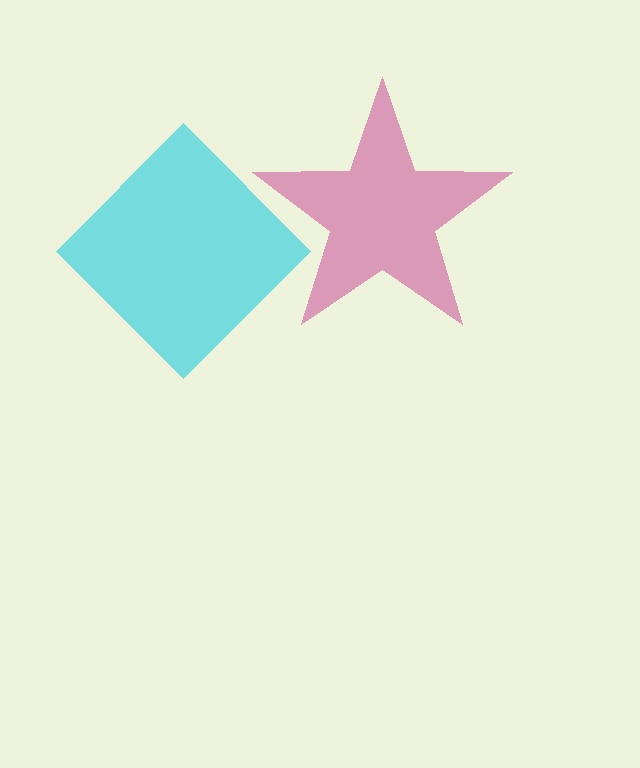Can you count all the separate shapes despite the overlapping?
Yes, there are 2 separate shapes.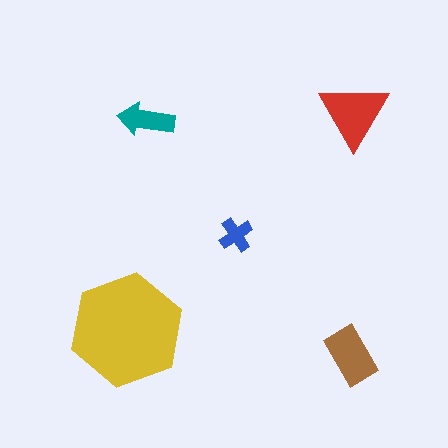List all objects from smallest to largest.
The blue cross, the teal arrow, the brown rectangle, the red triangle, the yellow hexagon.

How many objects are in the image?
There are 5 objects in the image.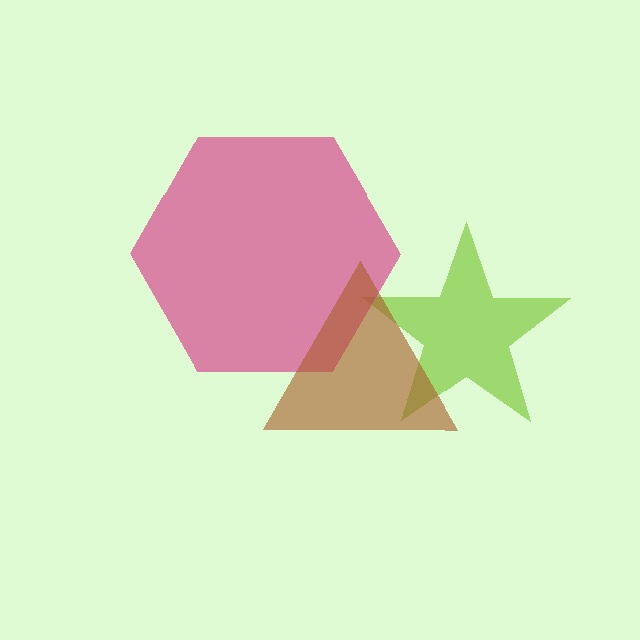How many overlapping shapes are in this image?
There are 3 overlapping shapes in the image.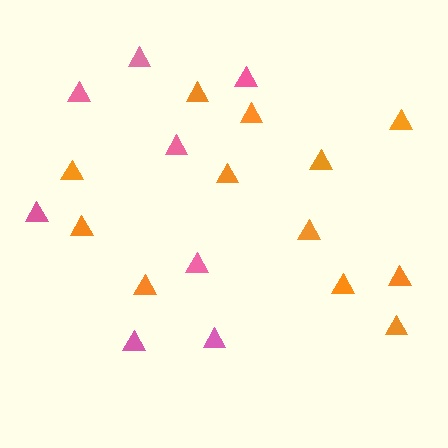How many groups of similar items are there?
There are 2 groups: one group of pink triangles (8) and one group of orange triangles (12).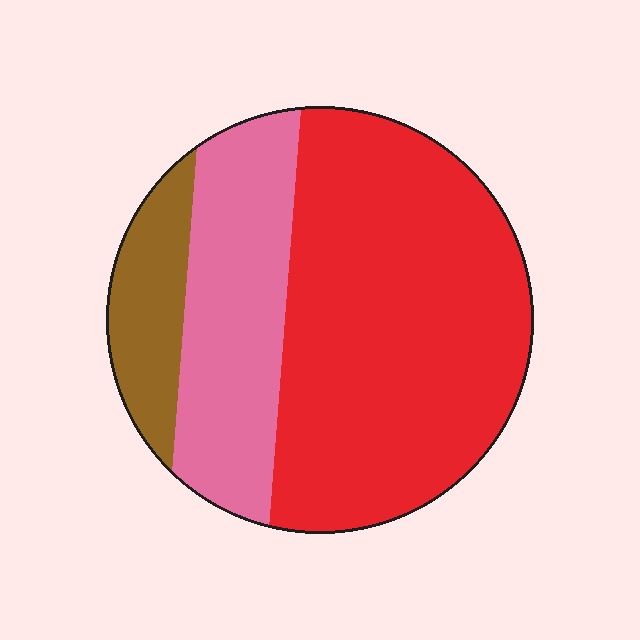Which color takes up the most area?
Red, at roughly 60%.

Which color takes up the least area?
Brown, at roughly 10%.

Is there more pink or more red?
Red.